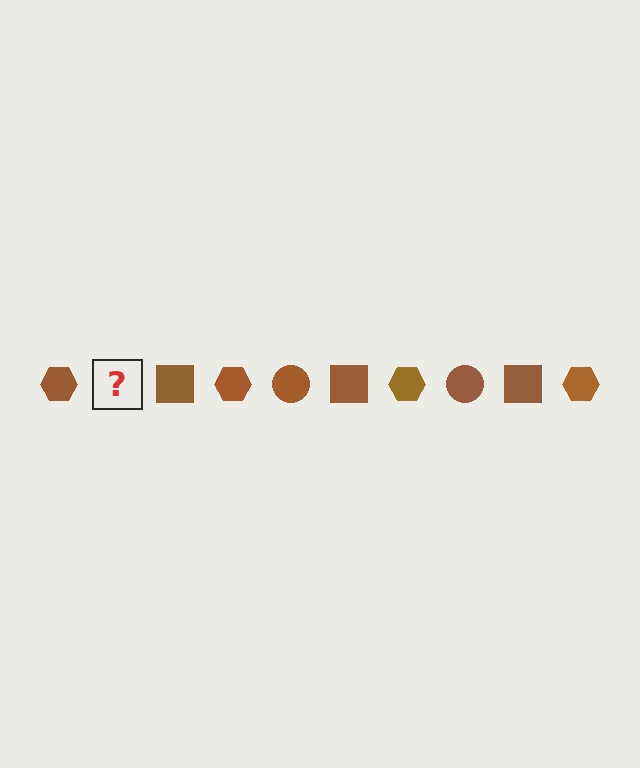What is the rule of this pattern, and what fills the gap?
The rule is that the pattern cycles through hexagon, circle, square shapes in brown. The gap should be filled with a brown circle.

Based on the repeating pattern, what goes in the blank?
The blank should be a brown circle.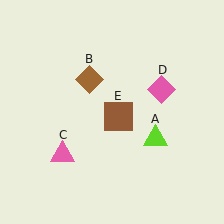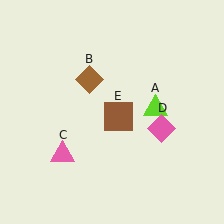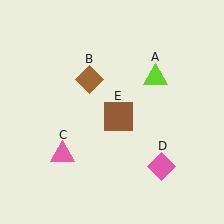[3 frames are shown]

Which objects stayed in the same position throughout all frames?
Brown diamond (object B) and pink triangle (object C) and brown square (object E) remained stationary.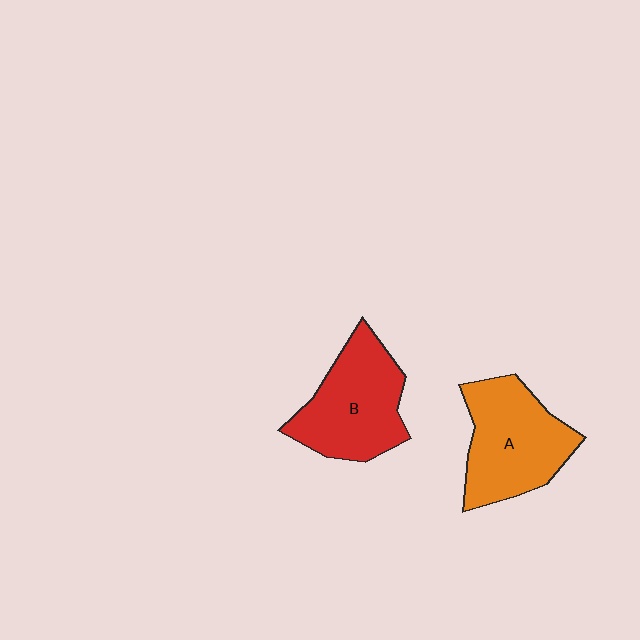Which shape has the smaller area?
Shape B (red).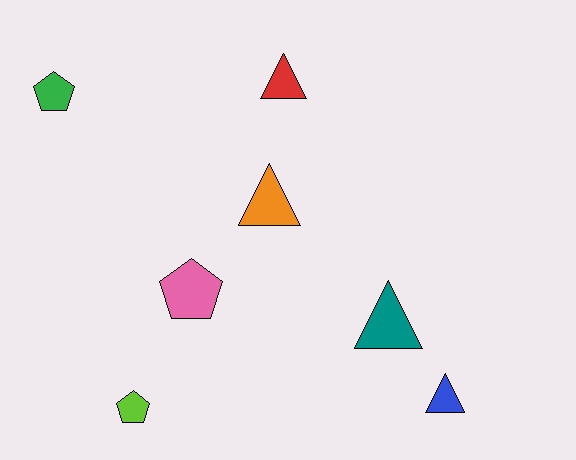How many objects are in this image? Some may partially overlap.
There are 7 objects.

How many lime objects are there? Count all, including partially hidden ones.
There is 1 lime object.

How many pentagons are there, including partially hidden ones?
There are 3 pentagons.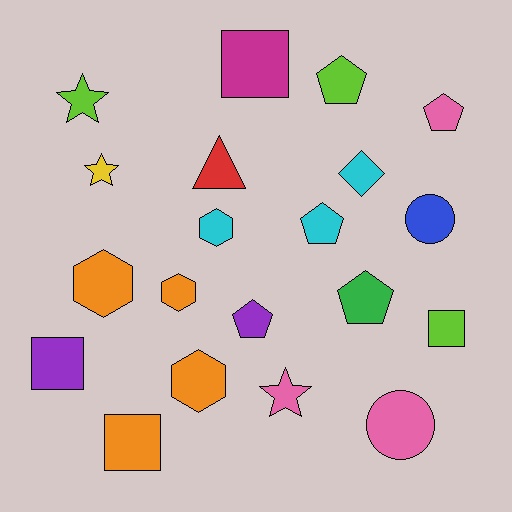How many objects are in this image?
There are 20 objects.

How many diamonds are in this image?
There is 1 diamond.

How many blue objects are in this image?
There is 1 blue object.